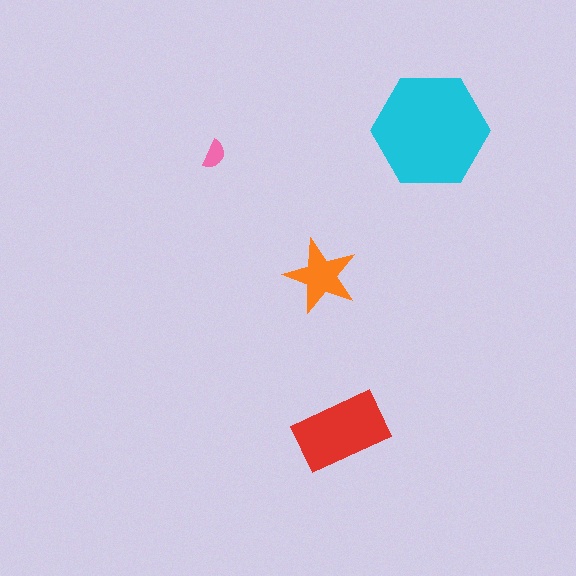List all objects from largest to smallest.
The cyan hexagon, the red rectangle, the orange star, the pink semicircle.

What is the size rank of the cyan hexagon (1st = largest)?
1st.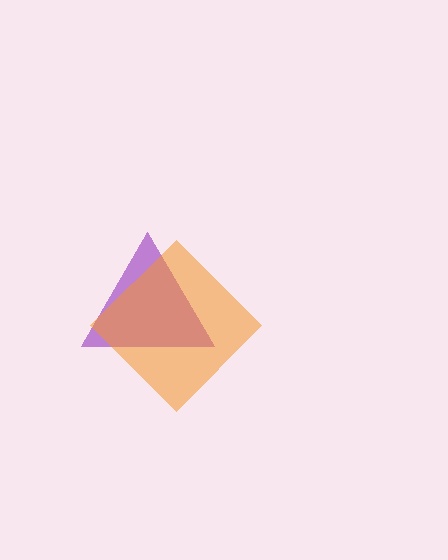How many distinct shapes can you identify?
There are 2 distinct shapes: a purple triangle, an orange diamond.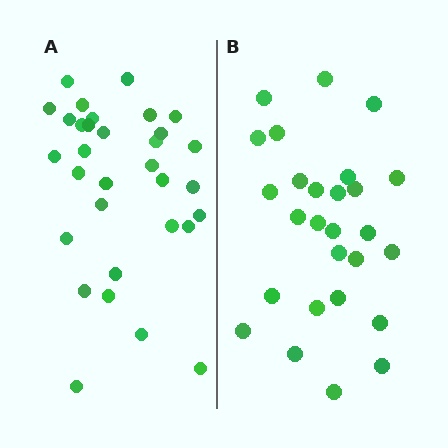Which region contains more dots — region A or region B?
Region A (the left region) has more dots.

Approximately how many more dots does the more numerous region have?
Region A has about 5 more dots than region B.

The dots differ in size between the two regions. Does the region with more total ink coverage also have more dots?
No. Region B has more total ink coverage because its dots are larger, but region A actually contains more individual dots. Total area can be misleading — the number of items is what matters here.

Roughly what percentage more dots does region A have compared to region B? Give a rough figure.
About 20% more.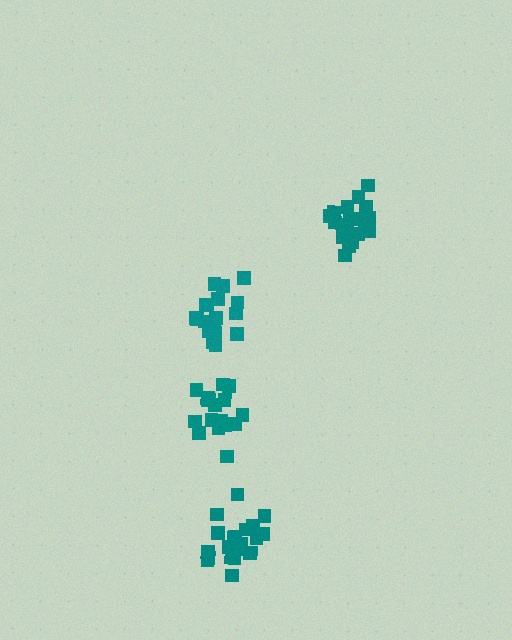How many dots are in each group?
Group 1: 16 dots, Group 2: 19 dots, Group 3: 21 dots, Group 4: 20 dots (76 total).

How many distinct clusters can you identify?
There are 4 distinct clusters.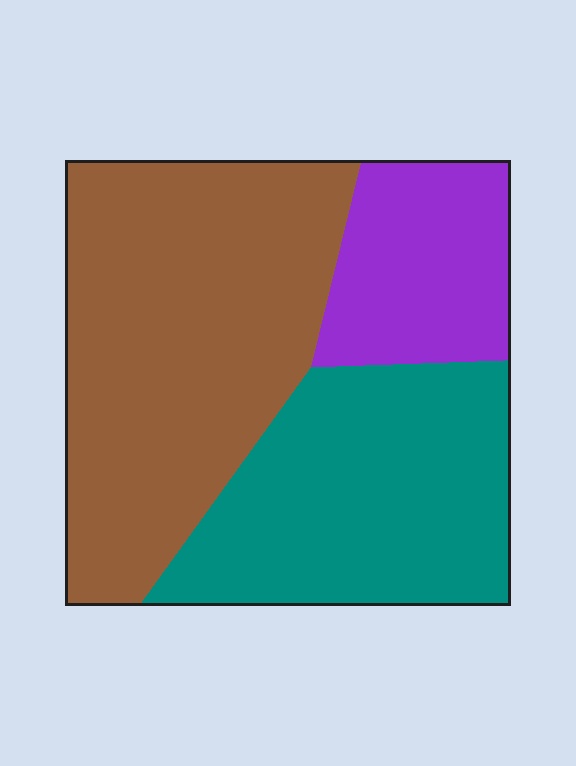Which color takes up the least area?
Purple, at roughly 20%.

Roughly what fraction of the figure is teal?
Teal covers around 35% of the figure.